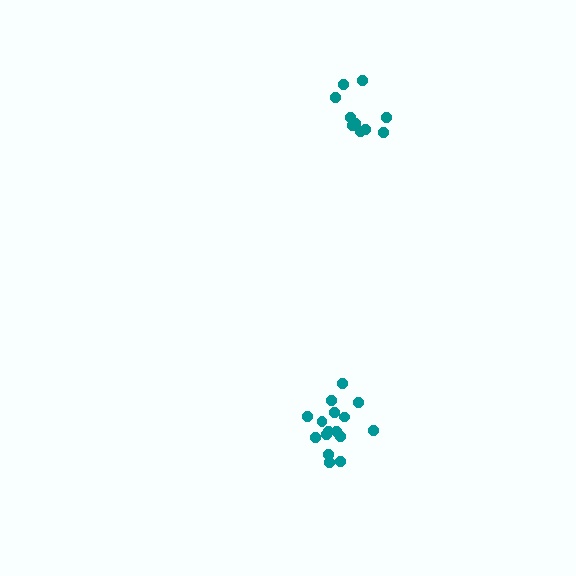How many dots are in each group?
Group 1: 10 dots, Group 2: 16 dots (26 total).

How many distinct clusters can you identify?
There are 2 distinct clusters.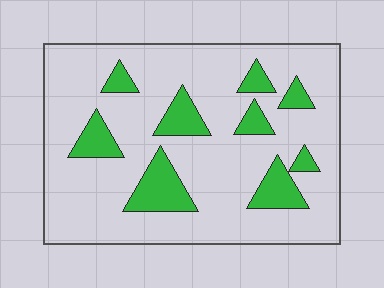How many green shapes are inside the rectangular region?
9.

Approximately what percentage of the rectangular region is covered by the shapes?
Approximately 20%.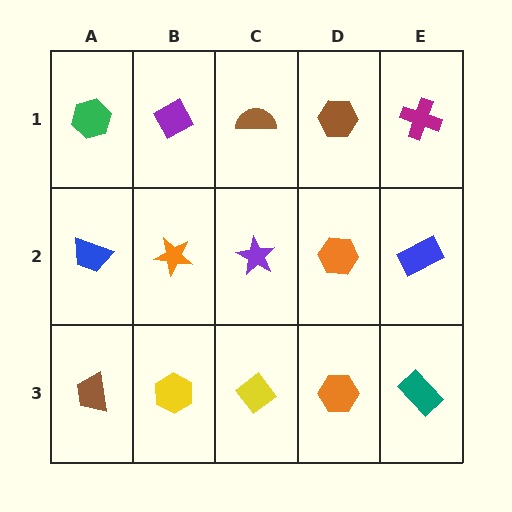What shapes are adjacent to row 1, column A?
A blue trapezoid (row 2, column A), a purple diamond (row 1, column B).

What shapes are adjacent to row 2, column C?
A brown semicircle (row 1, column C), a yellow diamond (row 3, column C), an orange star (row 2, column B), an orange hexagon (row 2, column D).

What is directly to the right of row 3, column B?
A yellow diamond.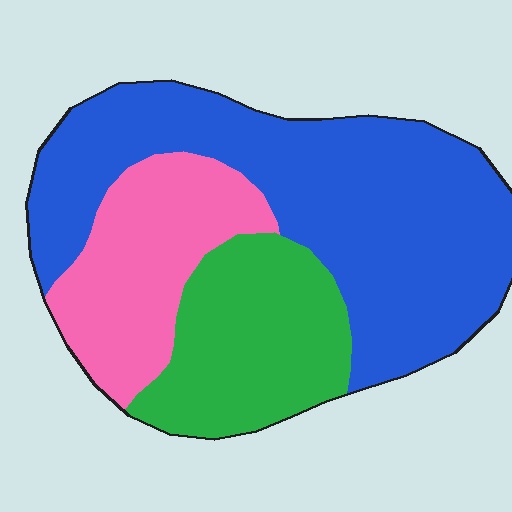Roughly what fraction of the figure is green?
Green covers roughly 25% of the figure.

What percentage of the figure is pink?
Pink takes up about one quarter (1/4) of the figure.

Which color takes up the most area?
Blue, at roughly 55%.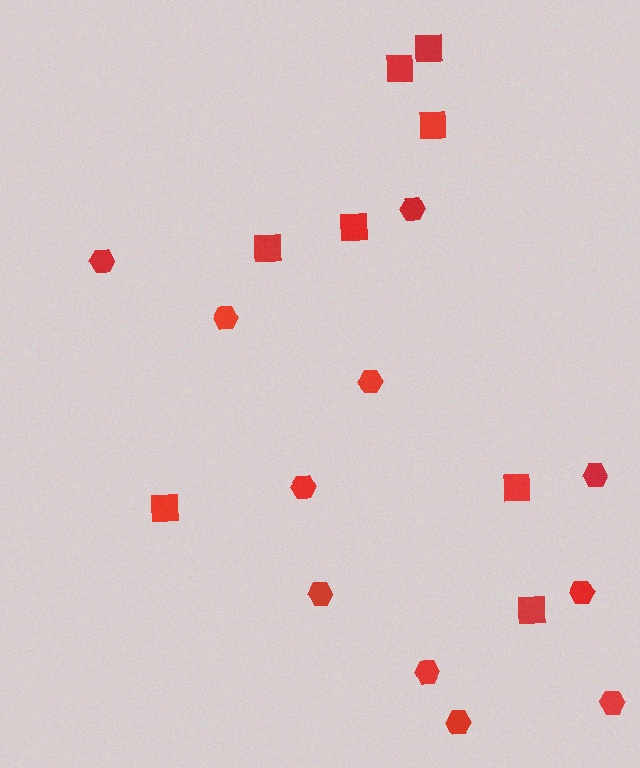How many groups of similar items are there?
There are 2 groups: one group of squares (8) and one group of hexagons (11).